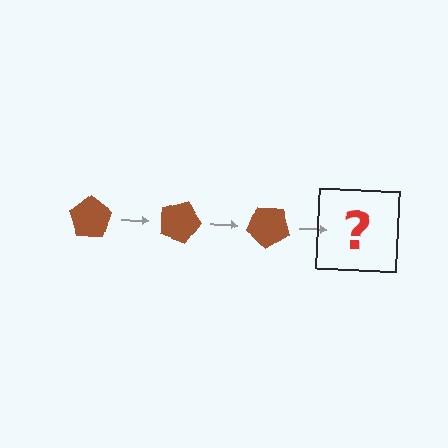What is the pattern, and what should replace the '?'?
The pattern is that the pentagon rotates 20 degrees each step. The '?' should be a brown pentagon rotated 60 degrees.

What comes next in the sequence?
The next element should be a brown pentagon rotated 60 degrees.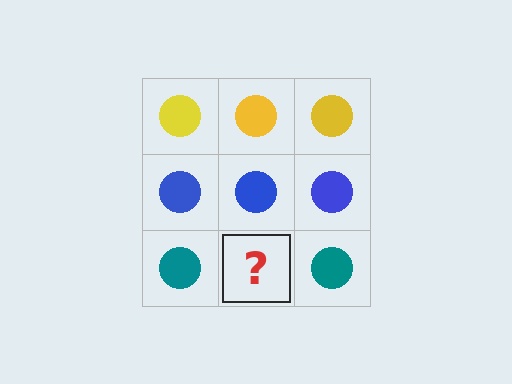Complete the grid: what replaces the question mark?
The question mark should be replaced with a teal circle.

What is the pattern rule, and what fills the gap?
The rule is that each row has a consistent color. The gap should be filled with a teal circle.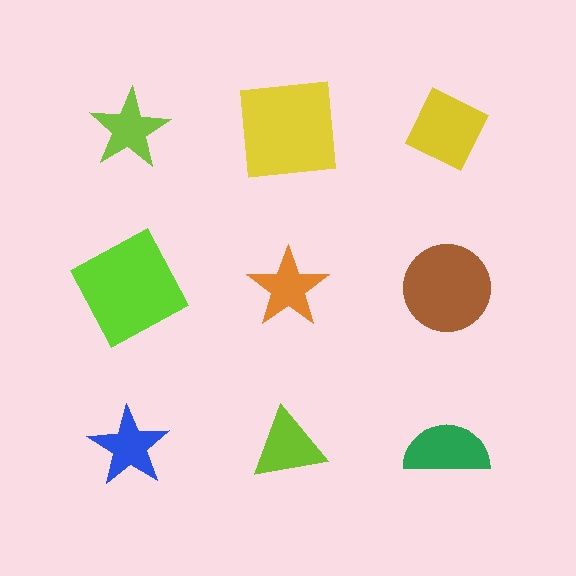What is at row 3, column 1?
A blue star.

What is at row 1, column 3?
A yellow diamond.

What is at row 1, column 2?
A yellow square.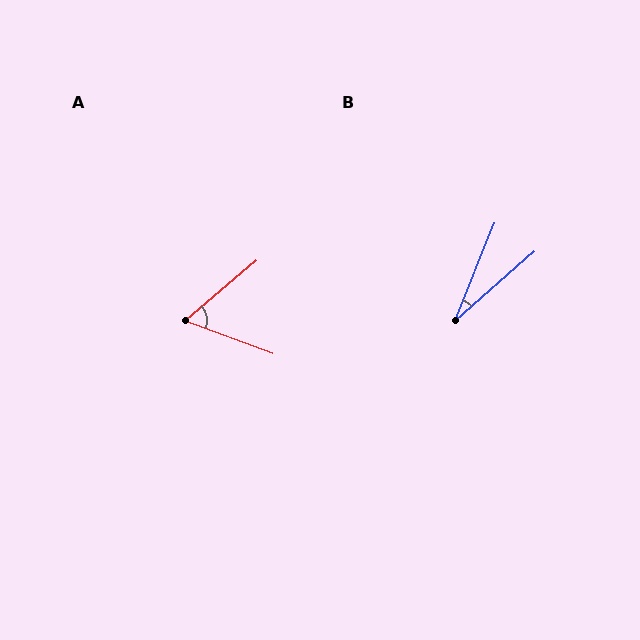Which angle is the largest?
A, at approximately 60 degrees.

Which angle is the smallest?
B, at approximately 27 degrees.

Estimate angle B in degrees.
Approximately 27 degrees.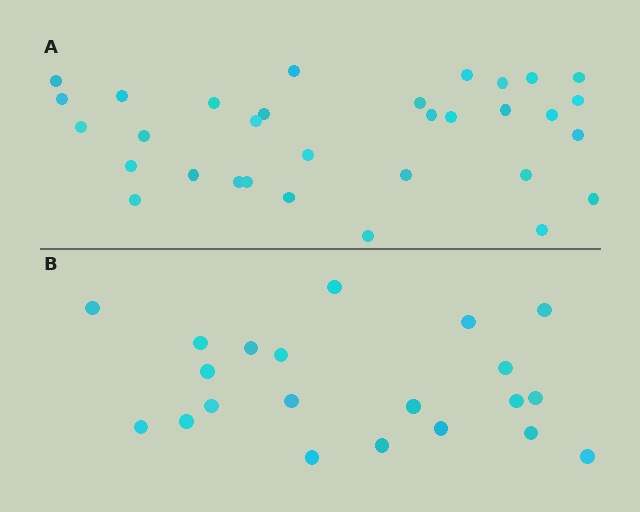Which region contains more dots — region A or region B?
Region A (the top region) has more dots.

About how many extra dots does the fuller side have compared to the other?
Region A has roughly 12 or so more dots than region B.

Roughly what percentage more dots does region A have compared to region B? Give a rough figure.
About 50% more.